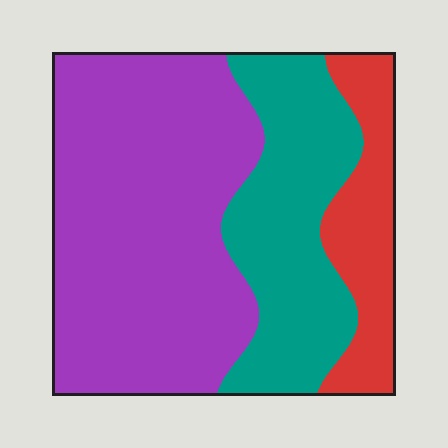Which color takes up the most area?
Purple, at roughly 55%.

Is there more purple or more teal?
Purple.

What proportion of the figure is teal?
Teal covers roughly 30% of the figure.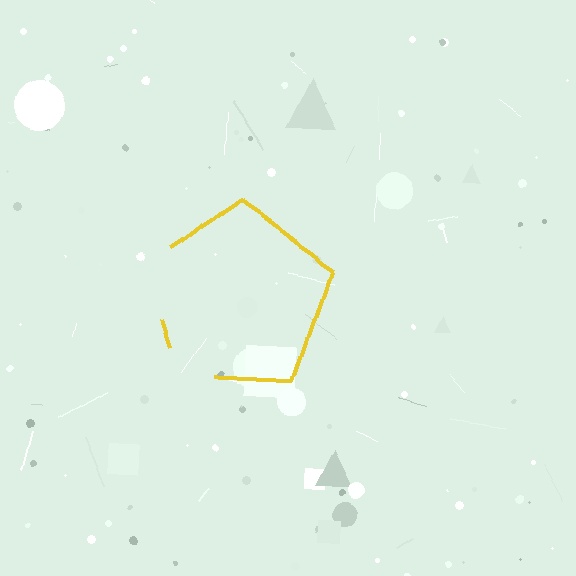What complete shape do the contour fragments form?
The contour fragments form a pentagon.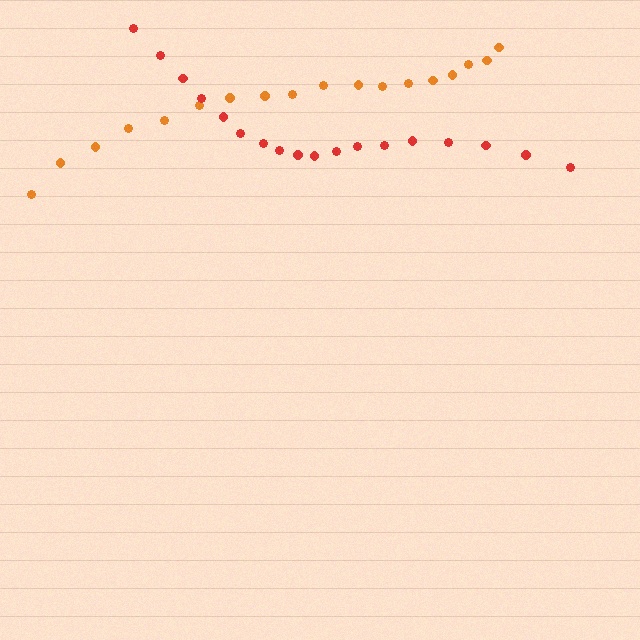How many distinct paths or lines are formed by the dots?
There are 2 distinct paths.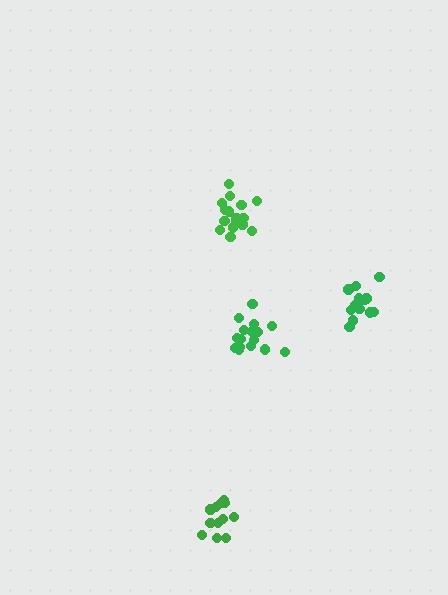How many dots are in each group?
Group 1: 12 dots, Group 2: 13 dots, Group 3: 16 dots, Group 4: 16 dots (57 total).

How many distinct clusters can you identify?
There are 4 distinct clusters.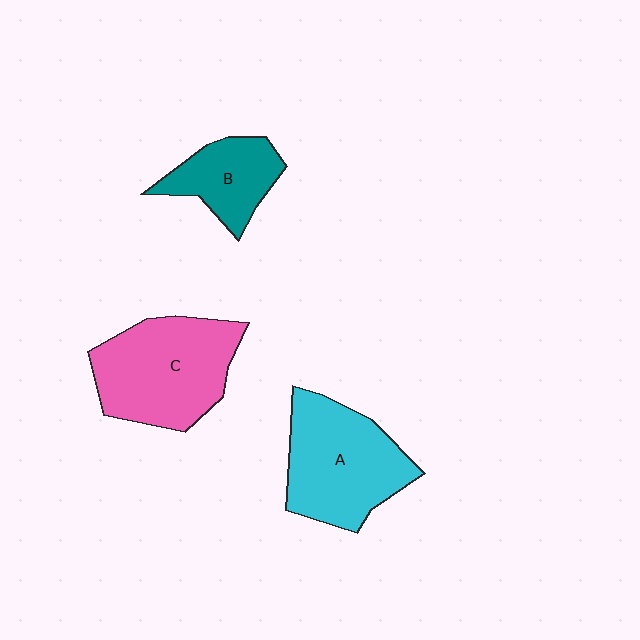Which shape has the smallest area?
Shape B (teal).